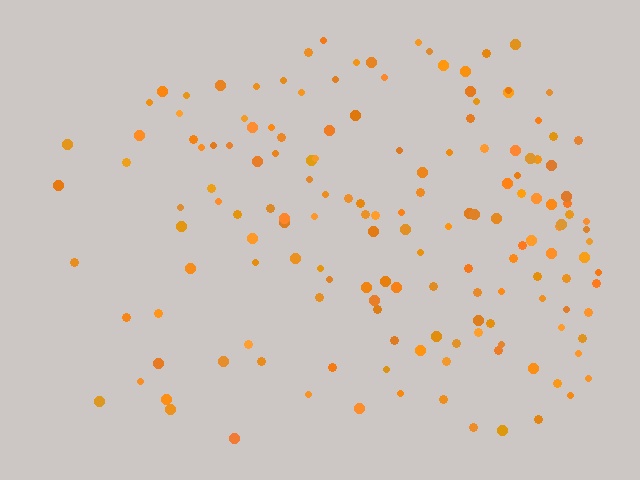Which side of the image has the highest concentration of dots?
The right.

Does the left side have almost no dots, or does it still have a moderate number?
Still a moderate number, just noticeably fewer than the right.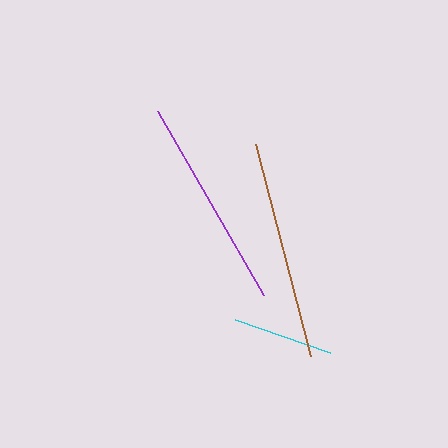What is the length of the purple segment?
The purple segment is approximately 213 pixels long.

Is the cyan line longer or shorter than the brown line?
The brown line is longer than the cyan line.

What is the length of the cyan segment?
The cyan segment is approximately 101 pixels long.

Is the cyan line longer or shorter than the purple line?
The purple line is longer than the cyan line.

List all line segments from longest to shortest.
From longest to shortest: brown, purple, cyan.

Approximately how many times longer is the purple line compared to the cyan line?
The purple line is approximately 2.1 times the length of the cyan line.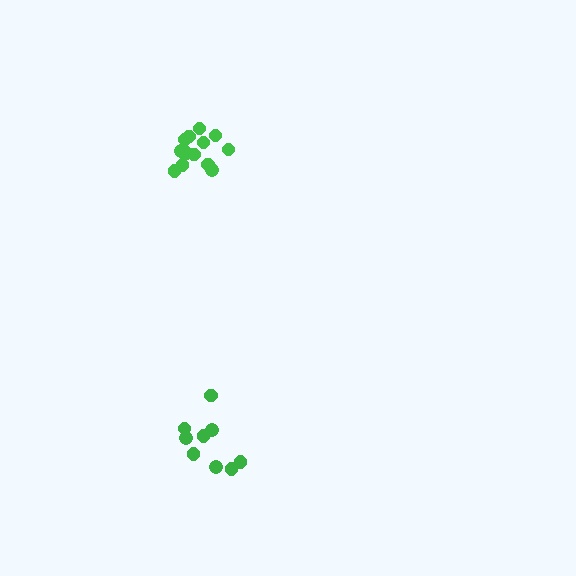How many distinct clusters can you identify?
There are 2 distinct clusters.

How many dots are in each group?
Group 1: 14 dots, Group 2: 9 dots (23 total).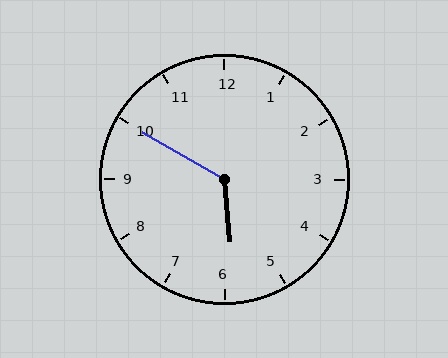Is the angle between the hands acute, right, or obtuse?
It is obtuse.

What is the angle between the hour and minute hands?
Approximately 125 degrees.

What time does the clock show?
5:50.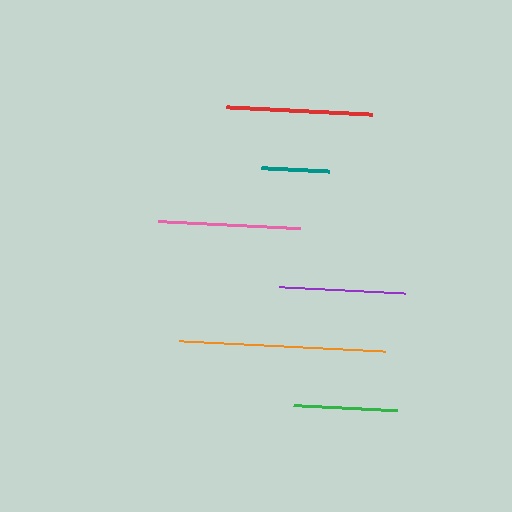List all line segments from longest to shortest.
From longest to shortest: orange, red, pink, purple, green, teal.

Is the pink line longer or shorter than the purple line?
The pink line is longer than the purple line.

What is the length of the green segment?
The green segment is approximately 105 pixels long.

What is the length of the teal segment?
The teal segment is approximately 67 pixels long.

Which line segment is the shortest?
The teal line is the shortest at approximately 67 pixels.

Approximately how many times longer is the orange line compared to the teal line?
The orange line is approximately 3.1 times the length of the teal line.